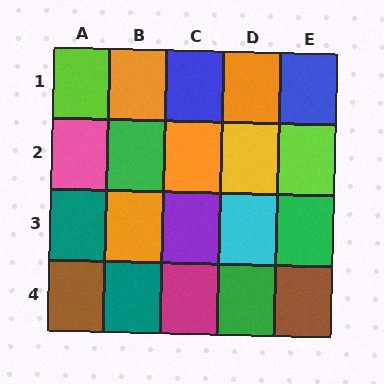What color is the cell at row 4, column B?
Teal.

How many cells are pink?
1 cell is pink.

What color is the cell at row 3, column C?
Purple.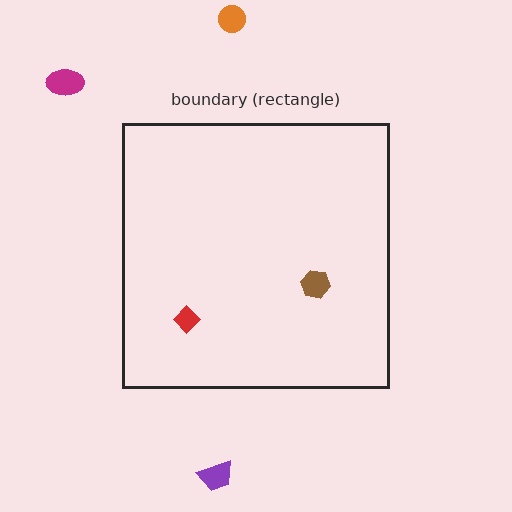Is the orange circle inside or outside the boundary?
Outside.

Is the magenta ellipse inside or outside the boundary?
Outside.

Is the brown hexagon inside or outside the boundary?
Inside.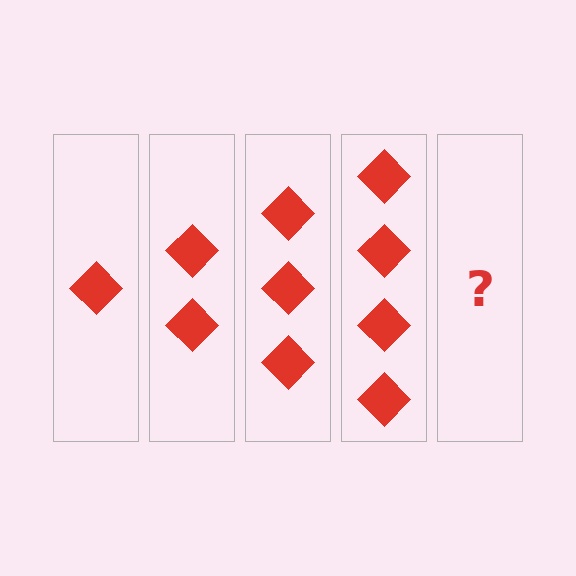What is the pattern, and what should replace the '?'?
The pattern is that each step adds one more diamond. The '?' should be 5 diamonds.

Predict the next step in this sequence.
The next step is 5 diamonds.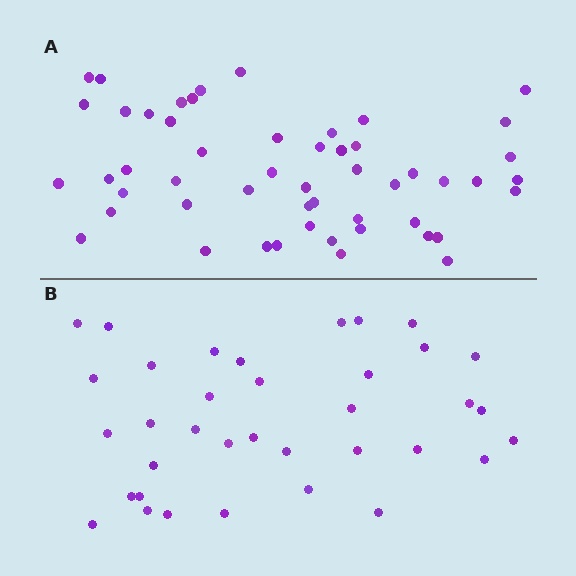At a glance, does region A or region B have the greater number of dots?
Region A (the top region) has more dots.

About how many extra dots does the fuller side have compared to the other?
Region A has approximately 15 more dots than region B.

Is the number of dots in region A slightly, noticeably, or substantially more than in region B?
Region A has noticeably more, but not dramatically so. The ratio is roughly 1.4 to 1.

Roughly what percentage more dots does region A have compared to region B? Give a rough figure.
About 45% more.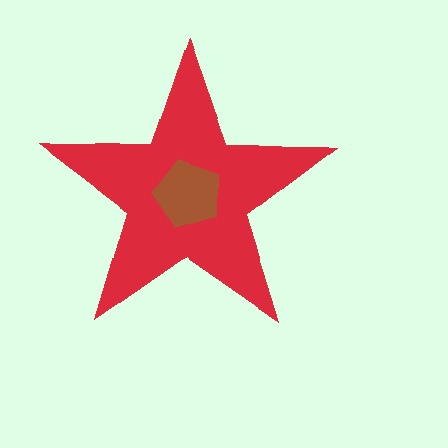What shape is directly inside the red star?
The brown pentagon.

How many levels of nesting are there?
2.